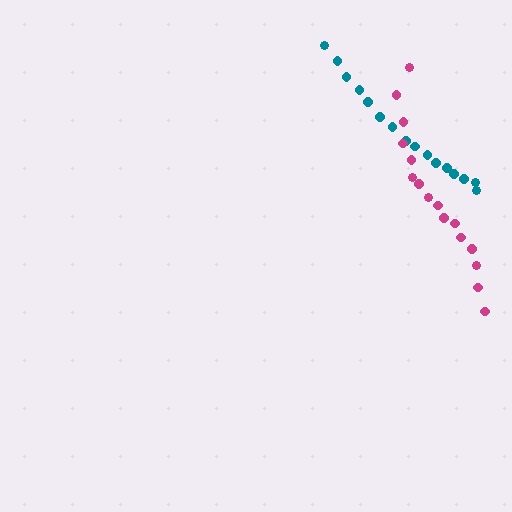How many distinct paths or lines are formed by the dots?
There are 2 distinct paths.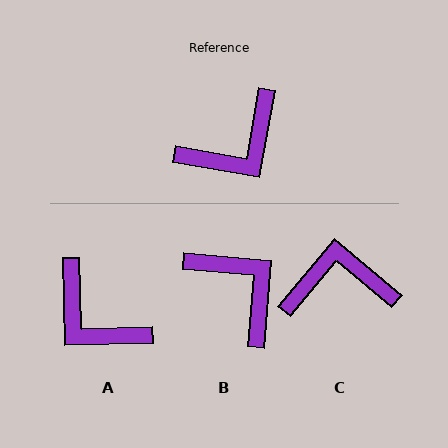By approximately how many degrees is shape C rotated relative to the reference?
Approximately 150 degrees counter-clockwise.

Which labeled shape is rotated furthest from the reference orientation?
C, about 150 degrees away.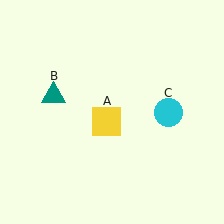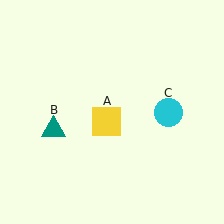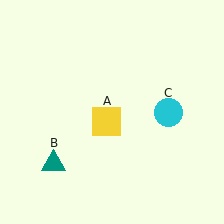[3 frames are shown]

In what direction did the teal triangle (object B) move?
The teal triangle (object B) moved down.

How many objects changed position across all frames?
1 object changed position: teal triangle (object B).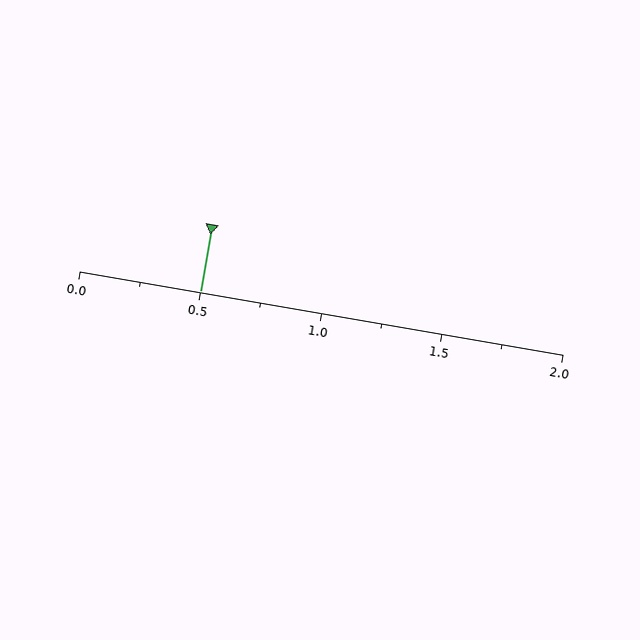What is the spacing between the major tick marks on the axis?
The major ticks are spaced 0.5 apart.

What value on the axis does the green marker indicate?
The marker indicates approximately 0.5.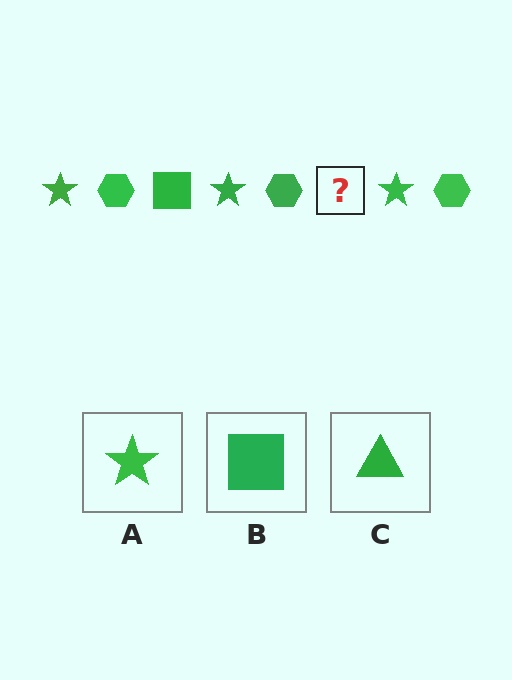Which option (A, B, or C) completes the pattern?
B.